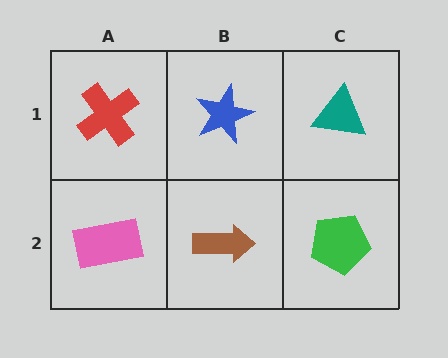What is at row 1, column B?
A blue star.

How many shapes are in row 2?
3 shapes.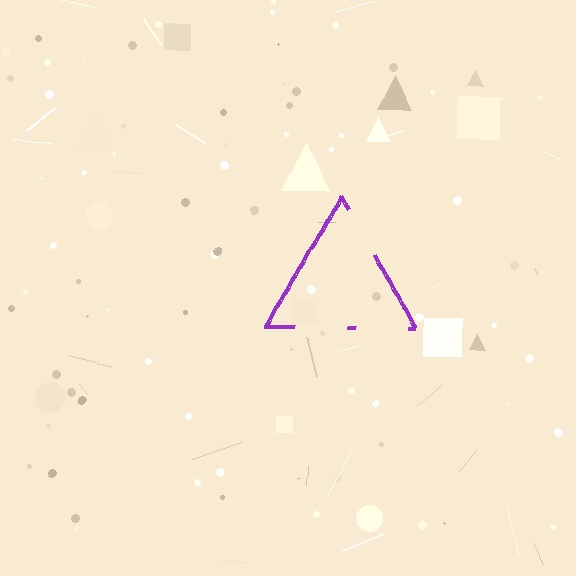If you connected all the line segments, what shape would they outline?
They would outline a triangle.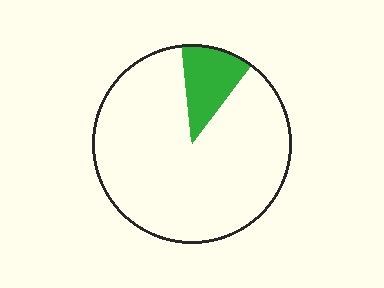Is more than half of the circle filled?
No.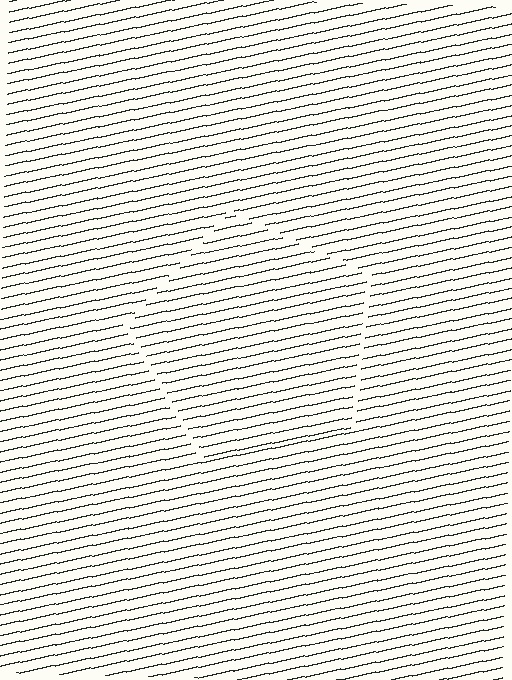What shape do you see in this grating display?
An illusory pentagon. The interior of the shape contains the same grating, shifted by half a period — the contour is defined by the phase discontinuity where line-ends from the inner and outer gratings abut.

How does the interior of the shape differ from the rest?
The interior of the shape contains the same grating, shifted by half a period — the contour is defined by the phase discontinuity where line-ends from the inner and outer gratings abut.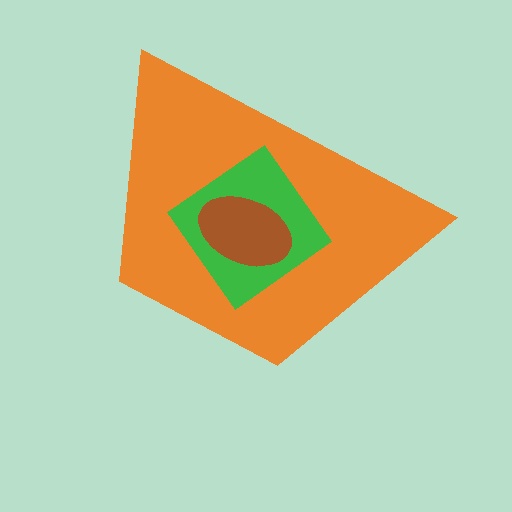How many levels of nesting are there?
3.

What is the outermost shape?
The orange trapezoid.